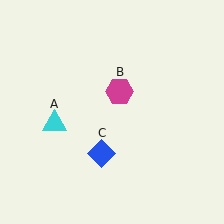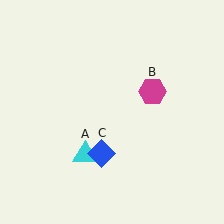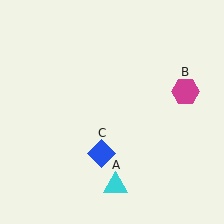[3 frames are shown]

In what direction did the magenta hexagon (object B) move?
The magenta hexagon (object B) moved right.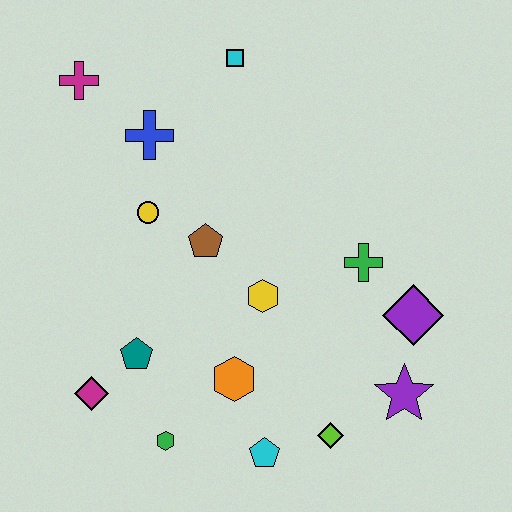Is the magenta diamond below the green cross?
Yes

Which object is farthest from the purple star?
The magenta cross is farthest from the purple star.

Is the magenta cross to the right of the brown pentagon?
No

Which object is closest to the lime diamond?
The cyan pentagon is closest to the lime diamond.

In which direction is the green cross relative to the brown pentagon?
The green cross is to the right of the brown pentagon.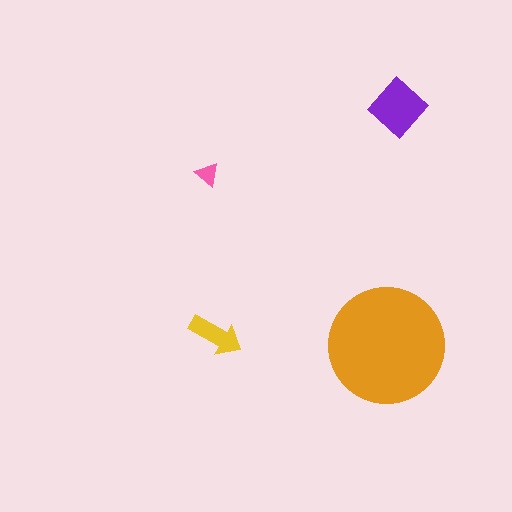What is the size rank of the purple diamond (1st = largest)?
2nd.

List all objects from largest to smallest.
The orange circle, the purple diamond, the yellow arrow, the pink triangle.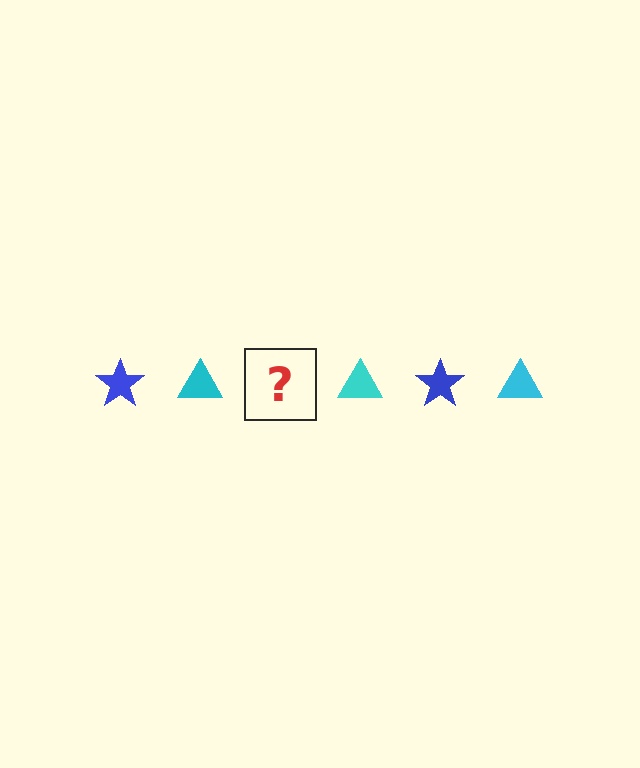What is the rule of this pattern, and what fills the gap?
The rule is that the pattern alternates between blue star and cyan triangle. The gap should be filled with a blue star.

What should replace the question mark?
The question mark should be replaced with a blue star.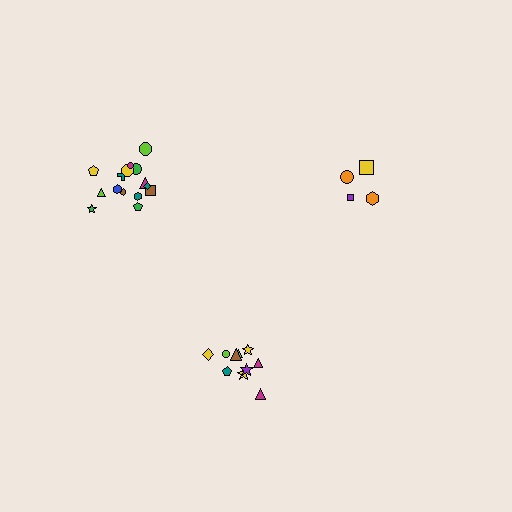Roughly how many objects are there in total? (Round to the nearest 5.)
Roughly 30 objects in total.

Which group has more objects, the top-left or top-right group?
The top-left group.